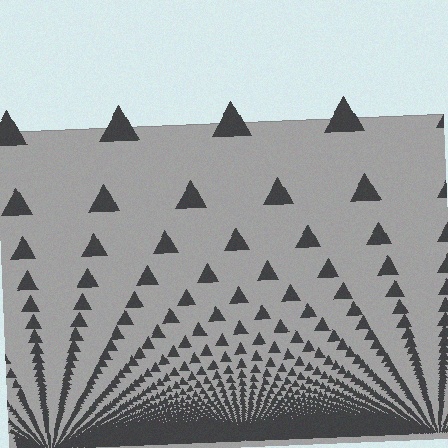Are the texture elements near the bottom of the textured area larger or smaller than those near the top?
Smaller. The gradient is inverted — elements near the bottom are smaller and denser.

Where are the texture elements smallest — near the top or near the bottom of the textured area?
Near the bottom.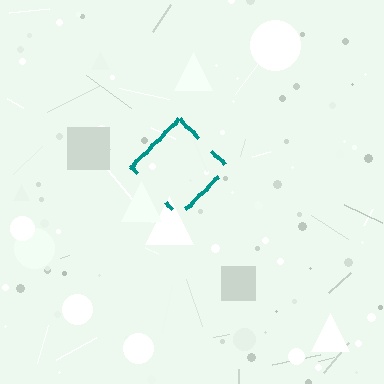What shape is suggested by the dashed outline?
The dashed outline suggests a diamond.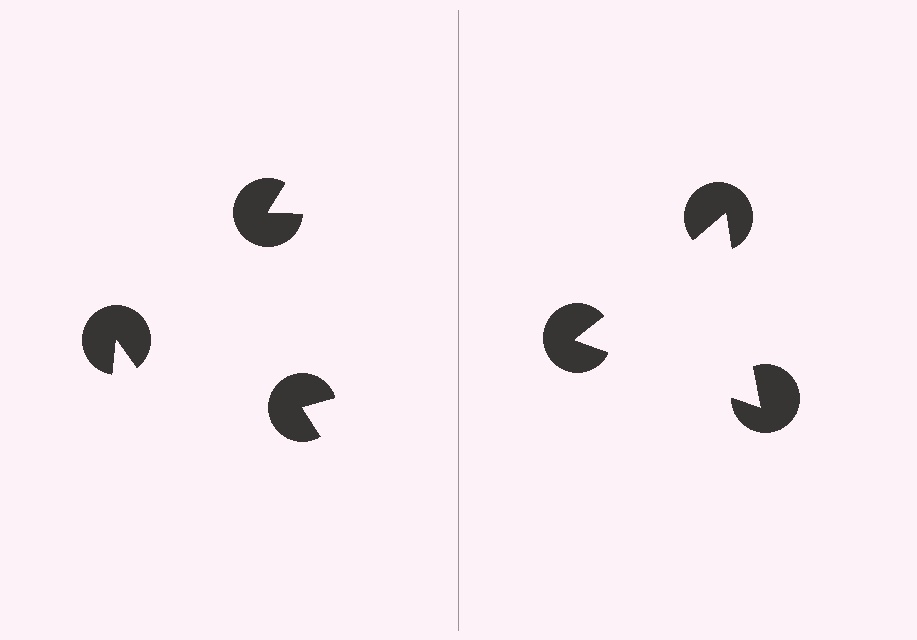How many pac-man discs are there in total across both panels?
6 — 3 on each side.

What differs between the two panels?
The pac-man discs are positioned identically on both sides; only the wedge orientations differ. On the right they align to a triangle; on the left they are misaligned.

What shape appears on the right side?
An illusory triangle.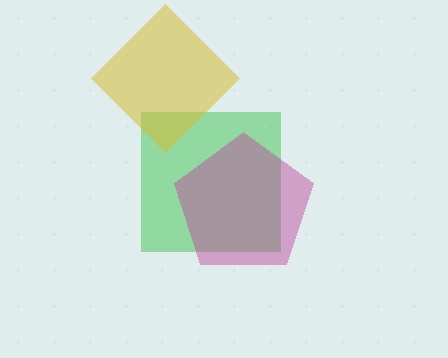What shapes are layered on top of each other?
The layered shapes are: a green square, a yellow diamond, a magenta pentagon.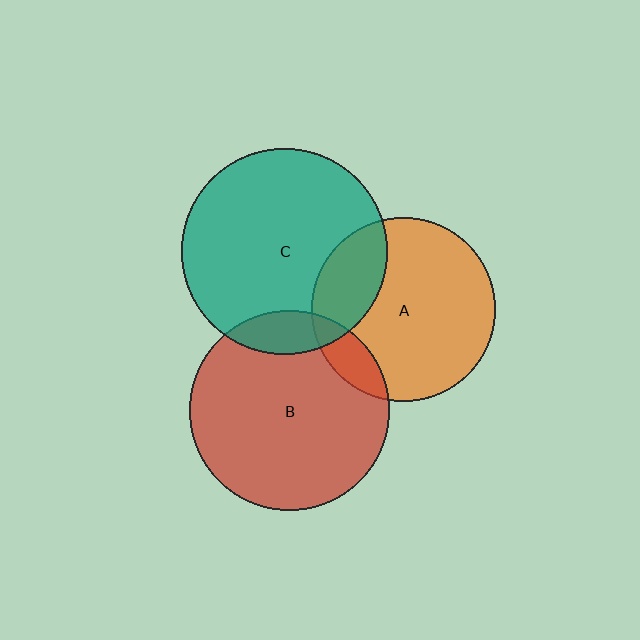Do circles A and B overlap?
Yes.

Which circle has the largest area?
Circle C (teal).